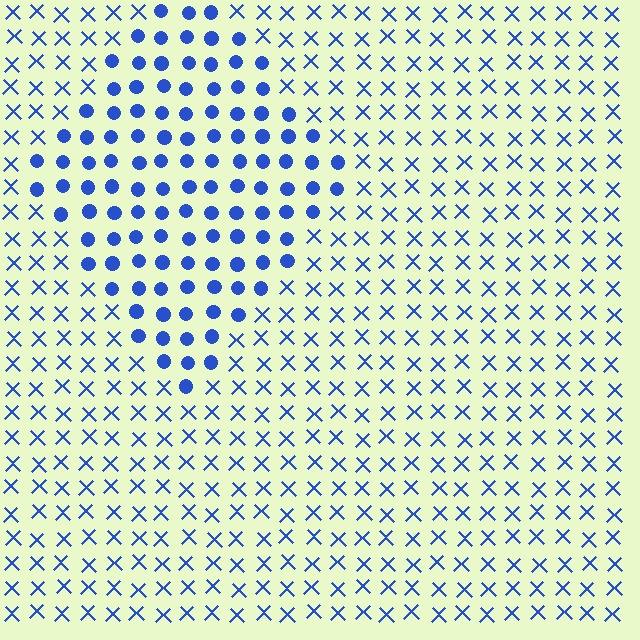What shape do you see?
I see a diamond.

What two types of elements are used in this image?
The image uses circles inside the diamond region and X marks outside it.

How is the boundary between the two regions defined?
The boundary is defined by a change in element shape: circles inside vs. X marks outside. All elements share the same color and spacing.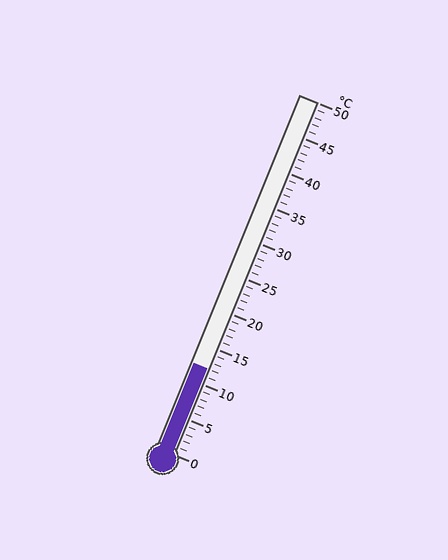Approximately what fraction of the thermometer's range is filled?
The thermometer is filled to approximately 25% of its range.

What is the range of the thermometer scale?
The thermometer scale ranges from 0°C to 50°C.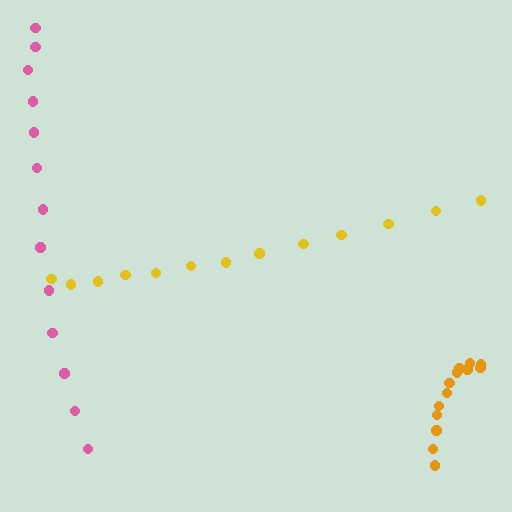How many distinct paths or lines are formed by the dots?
There are 3 distinct paths.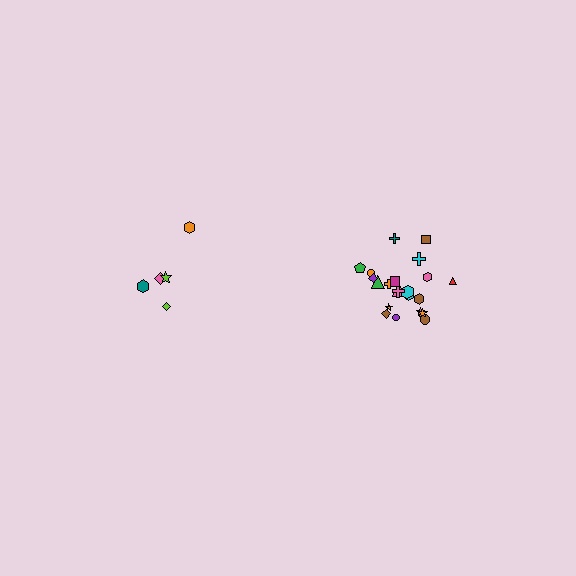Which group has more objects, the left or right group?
The right group.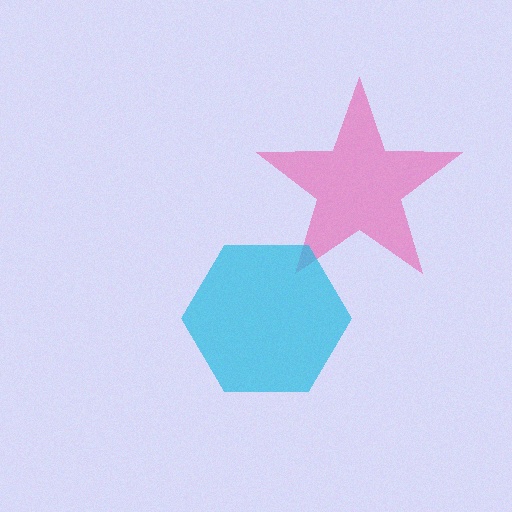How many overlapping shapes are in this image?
There are 2 overlapping shapes in the image.